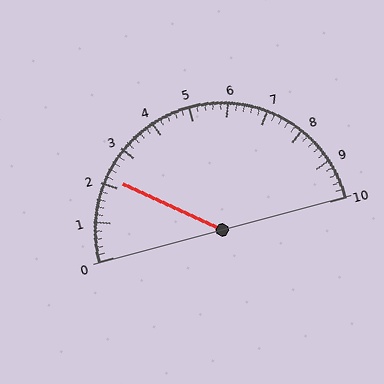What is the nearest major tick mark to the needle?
The nearest major tick mark is 2.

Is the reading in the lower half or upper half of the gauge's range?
The reading is in the lower half of the range (0 to 10).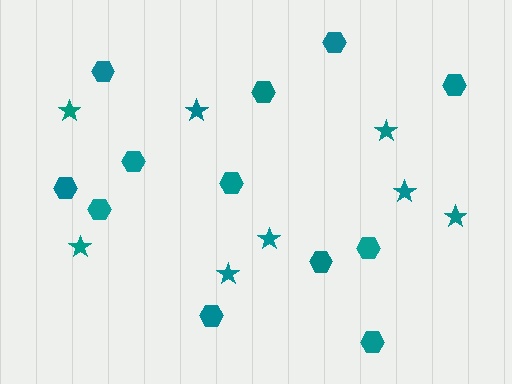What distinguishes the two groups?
There are 2 groups: one group of stars (8) and one group of hexagons (12).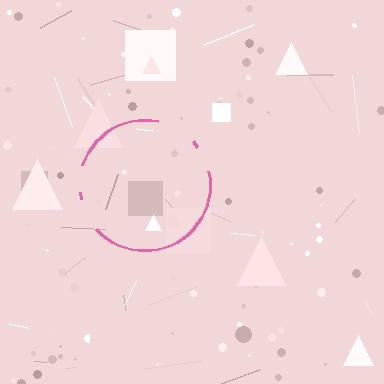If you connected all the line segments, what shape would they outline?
They would outline a circle.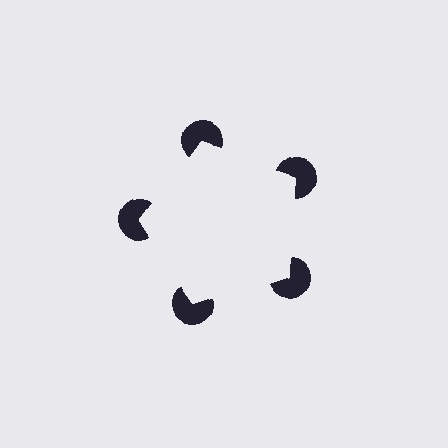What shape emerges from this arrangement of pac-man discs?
An illusory pentagon — its edges are inferred from the aligned wedge cuts in the pac-man discs, not physically drawn.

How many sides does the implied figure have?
5 sides.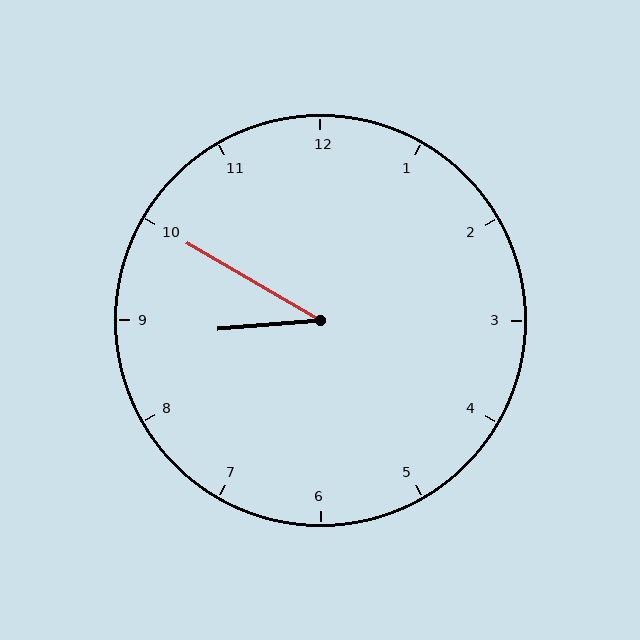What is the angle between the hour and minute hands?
Approximately 35 degrees.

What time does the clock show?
8:50.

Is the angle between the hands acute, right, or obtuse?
It is acute.